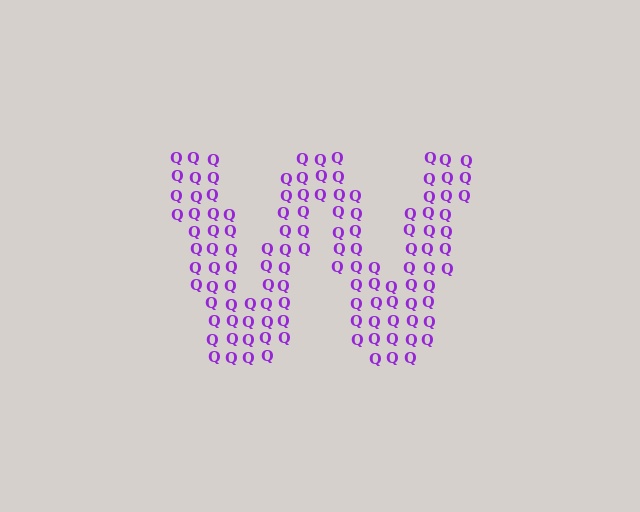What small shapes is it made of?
It is made of small letter Q's.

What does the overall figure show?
The overall figure shows the letter W.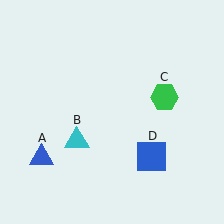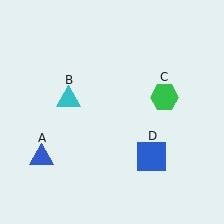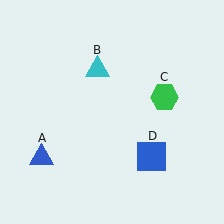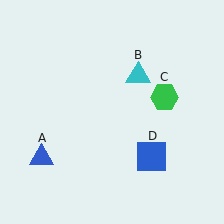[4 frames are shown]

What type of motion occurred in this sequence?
The cyan triangle (object B) rotated clockwise around the center of the scene.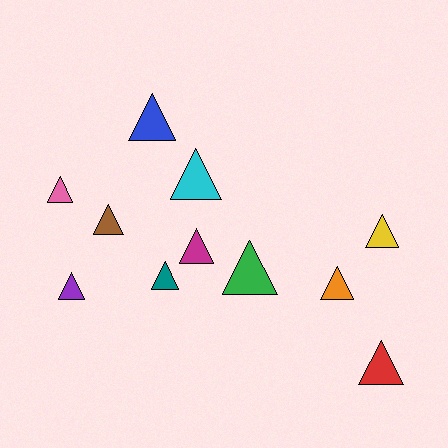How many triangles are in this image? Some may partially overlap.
There are 11 triangles.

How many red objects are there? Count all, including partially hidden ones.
There is 1 red object.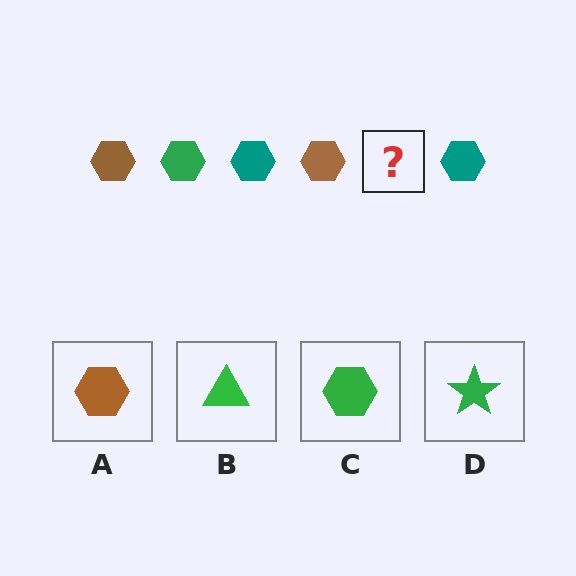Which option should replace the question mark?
Option C.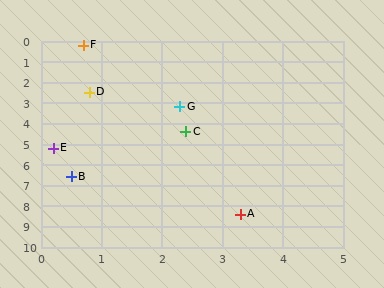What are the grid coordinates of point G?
Point G is at approximately (2.3, 3.2).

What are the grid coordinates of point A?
Point A is at approximately (3.3, 8.4).